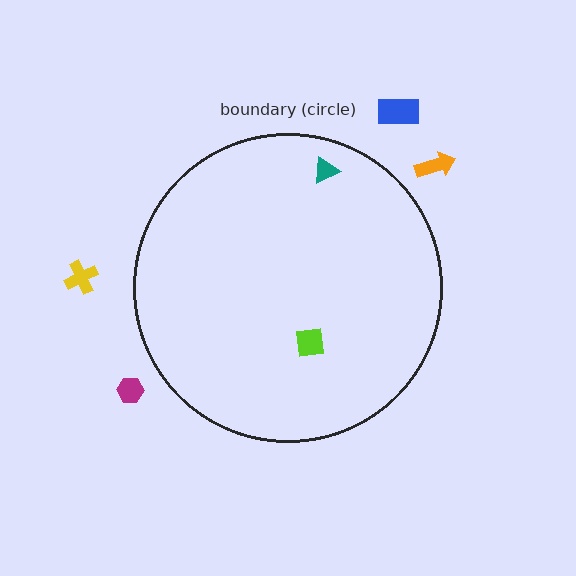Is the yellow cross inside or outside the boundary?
Outside.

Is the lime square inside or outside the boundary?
Inside.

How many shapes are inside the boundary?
2 inside, 4 outside.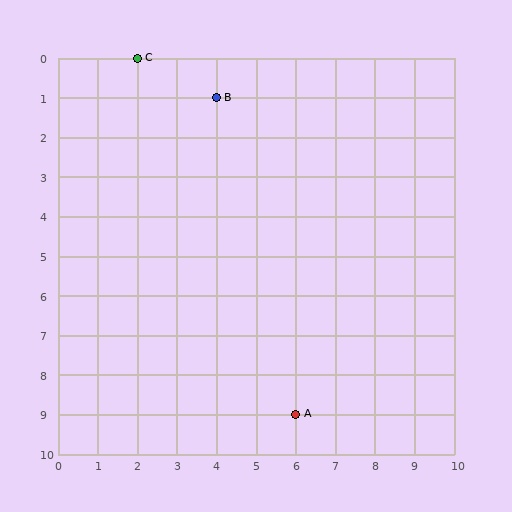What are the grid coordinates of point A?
Point A is at grid coordinates (6, 9).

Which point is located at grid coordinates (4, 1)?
Point B is at (4, 1).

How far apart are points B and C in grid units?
Points B and C are 2 columns and 1 row apart (about 2.2 grid units diagonally).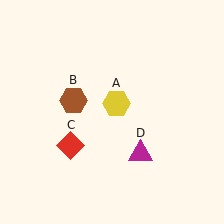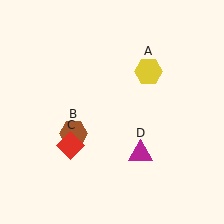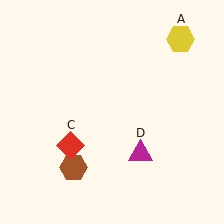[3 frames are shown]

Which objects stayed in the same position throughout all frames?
Red diamond (object C) and magenta triangle (object D) remained stationary.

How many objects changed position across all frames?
2 objects changed position: yellow hexagon (object A), brown hexagon (object B).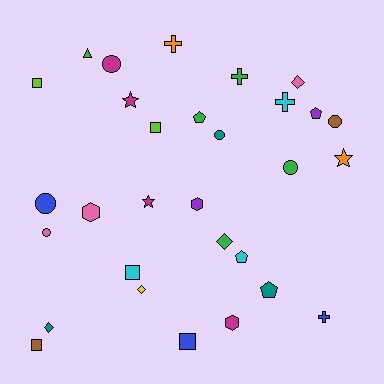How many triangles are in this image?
There is 1 triangle.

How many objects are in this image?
There are 30 objects.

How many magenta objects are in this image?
There are 4 magenta objects.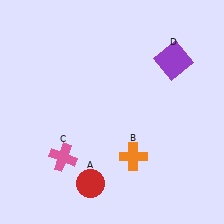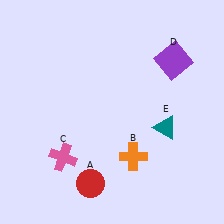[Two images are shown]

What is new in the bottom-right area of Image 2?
A teal triangle (E) was added in the bottom-right area of Image 2.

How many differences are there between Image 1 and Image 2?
There is 1 difference between the two images.